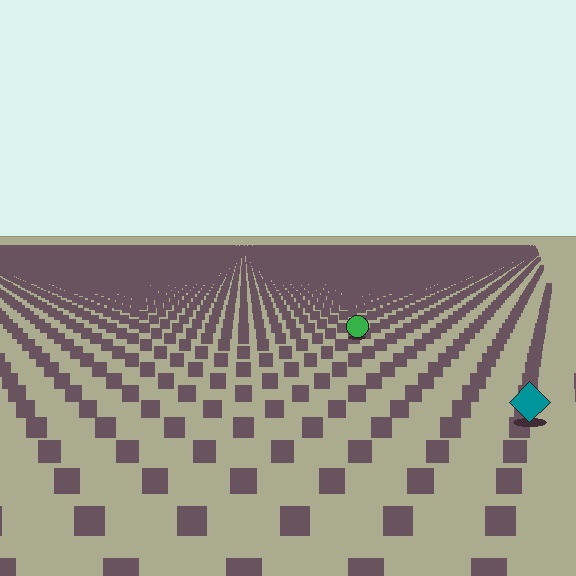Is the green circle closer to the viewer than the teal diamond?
No. The teal diamond is closer — you can tell from the texture gradient: the ground texture is coarser near it.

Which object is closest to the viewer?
The teal diamond is closest. The texture marks near it are larger and more spread out.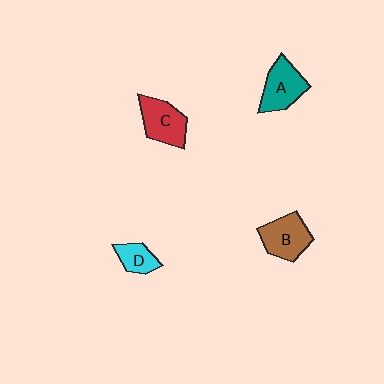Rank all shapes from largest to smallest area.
From largest to smallest: C (red), A (teal), B (brown), D (cyan).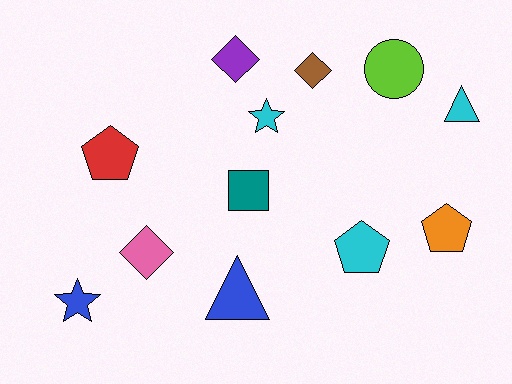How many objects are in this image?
There are 12 objects.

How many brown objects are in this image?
There is 1 brown object.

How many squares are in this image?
There is 1 square.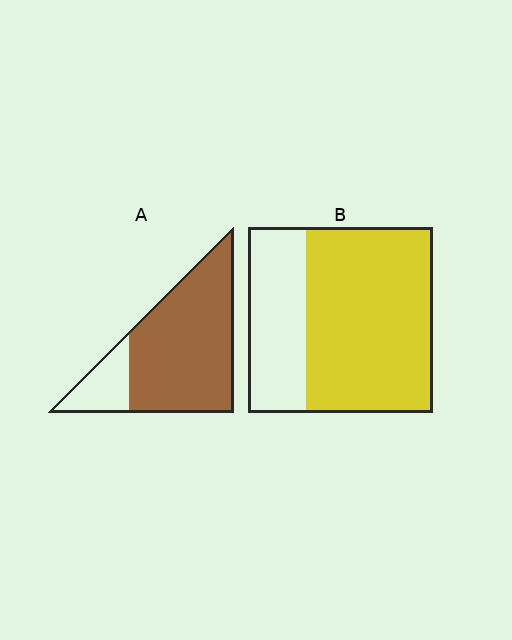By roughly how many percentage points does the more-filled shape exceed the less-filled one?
By roughly 10 percentage points (A over B).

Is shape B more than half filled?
Yes.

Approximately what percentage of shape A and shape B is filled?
A is approximately 80% and B is approximately 70%.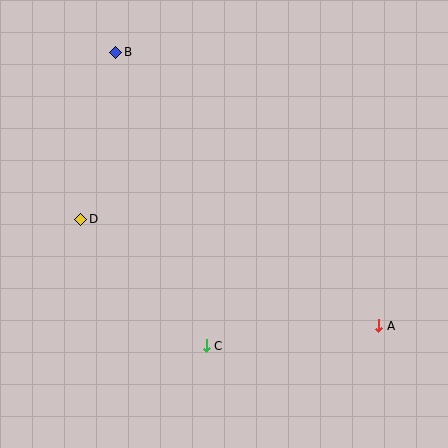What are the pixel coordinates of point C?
Point C is at (206, 346).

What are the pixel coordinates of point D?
Point D is at (81, 219).